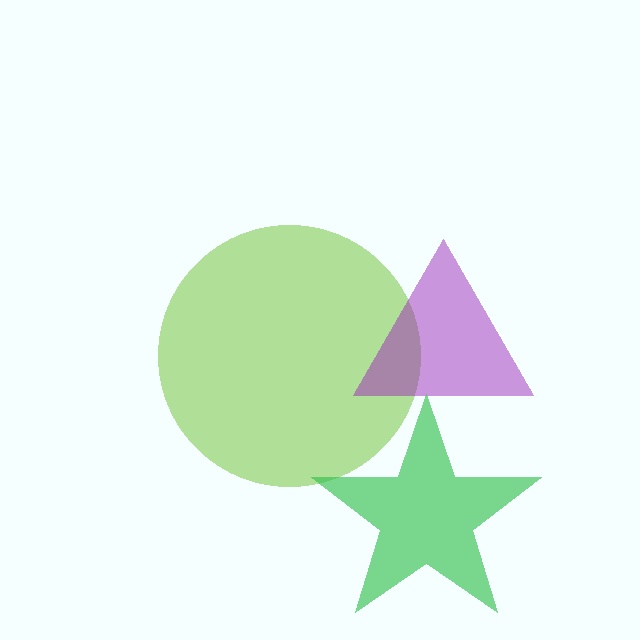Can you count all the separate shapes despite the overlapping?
Yes, there are 3 separate shapes.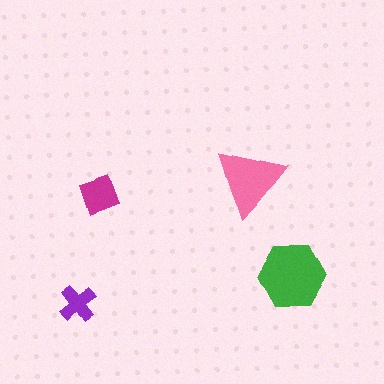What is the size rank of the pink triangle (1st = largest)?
2nd.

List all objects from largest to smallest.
The green hexagon, the pink triangle, the magenta square, the purple cross.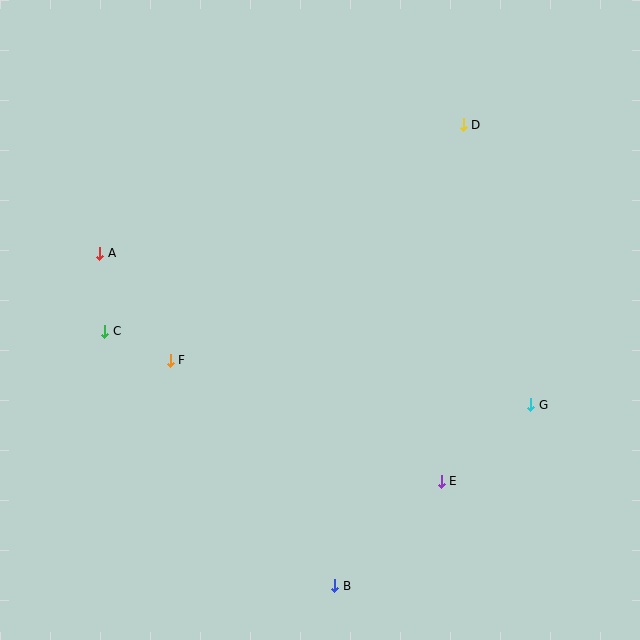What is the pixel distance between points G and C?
The distance between G and C is 432 pixels.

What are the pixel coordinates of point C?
Point C is at (105, 331).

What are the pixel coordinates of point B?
Point B is at (335, 586).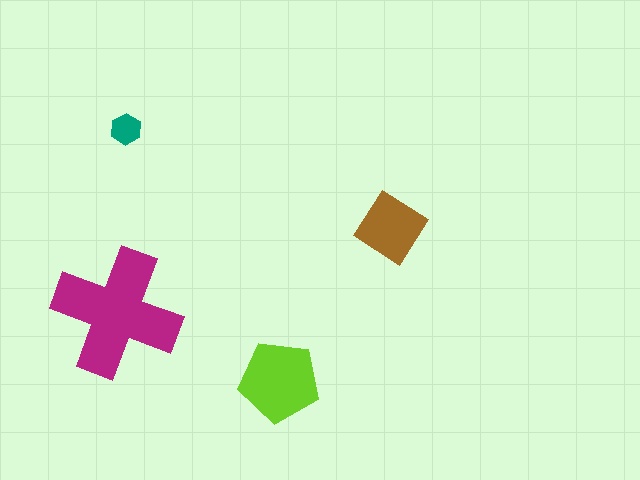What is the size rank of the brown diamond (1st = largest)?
3rd.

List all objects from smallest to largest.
The teal hexagon, the brown diamond, the lime pentagon, the magenta cross.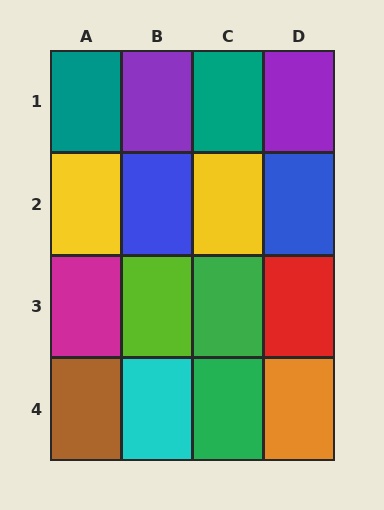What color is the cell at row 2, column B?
Blue.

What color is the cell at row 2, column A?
Yellow.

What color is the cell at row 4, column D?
Orange.